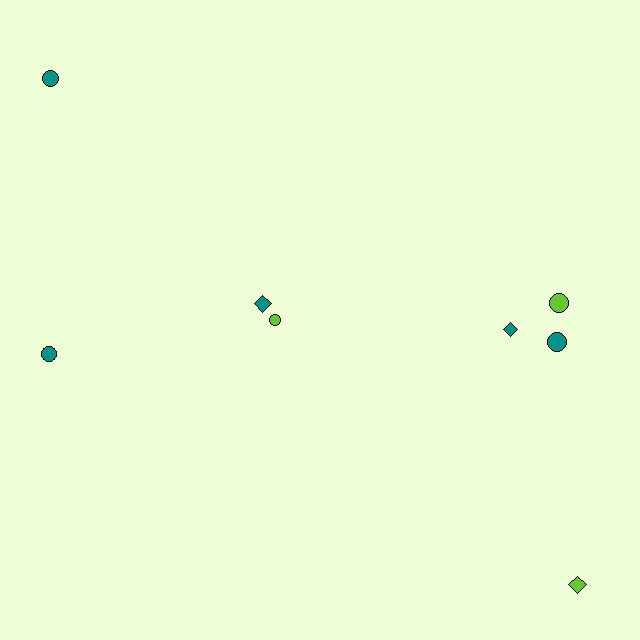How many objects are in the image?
There are 8 objects.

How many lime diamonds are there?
There is 1 lime diamond.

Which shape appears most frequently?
Circle, with 5 objects.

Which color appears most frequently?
Teal, with 5 objects.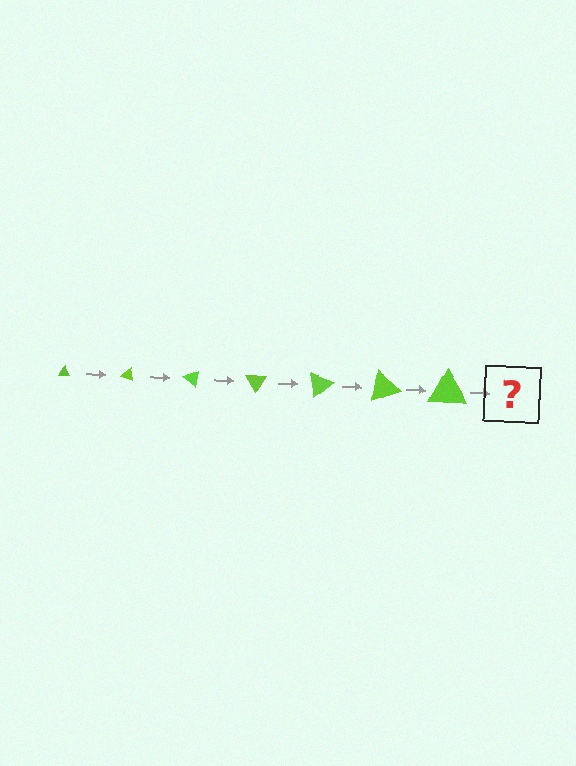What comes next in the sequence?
The next element should be a triangle, larger than the previous one and rotated 140 degrees from the start.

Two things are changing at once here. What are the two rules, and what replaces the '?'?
The two rules are that the triangle grows larger each step and it rotates 20 degrees each step. The '?' should be a triangle, larger than the previous one and rotated 140 degrees from the start.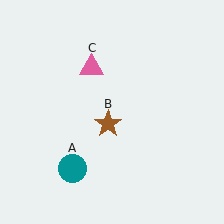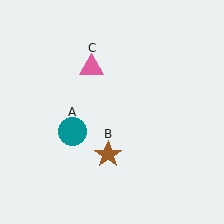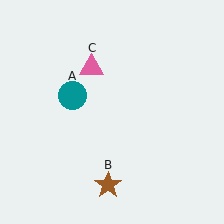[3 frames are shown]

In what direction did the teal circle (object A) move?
The teal circle (object A) moved up.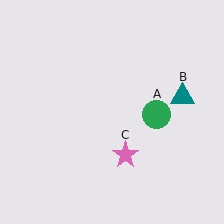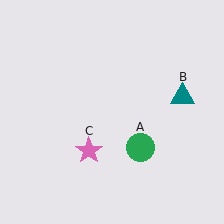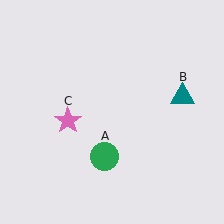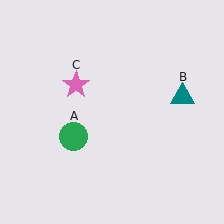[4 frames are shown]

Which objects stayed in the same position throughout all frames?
Teal triangle (object B) remained stationary.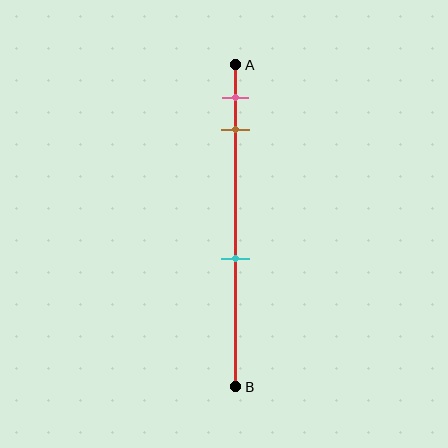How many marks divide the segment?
There are 3 marks dividing the segment.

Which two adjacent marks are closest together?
The pink and brown marks are the closest adjacent pair.